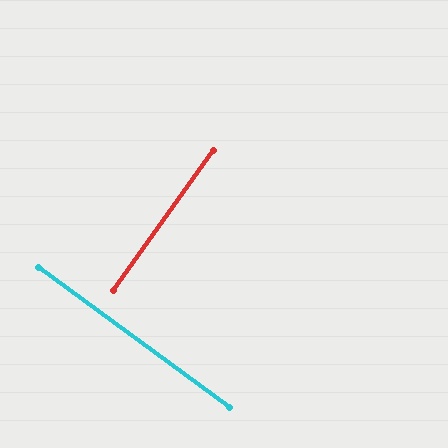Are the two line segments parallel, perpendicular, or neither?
Perpendicular — they meet at approximately 90°.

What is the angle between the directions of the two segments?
Approximately 90 degrees.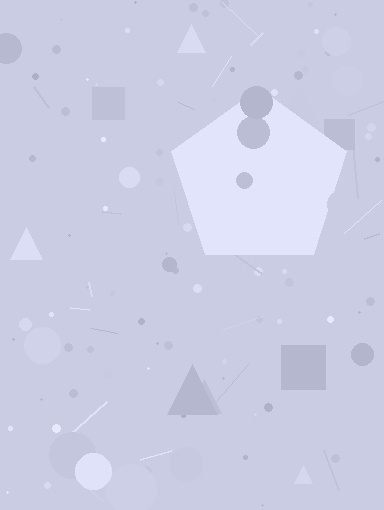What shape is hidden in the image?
A pentagon is hidden in the image.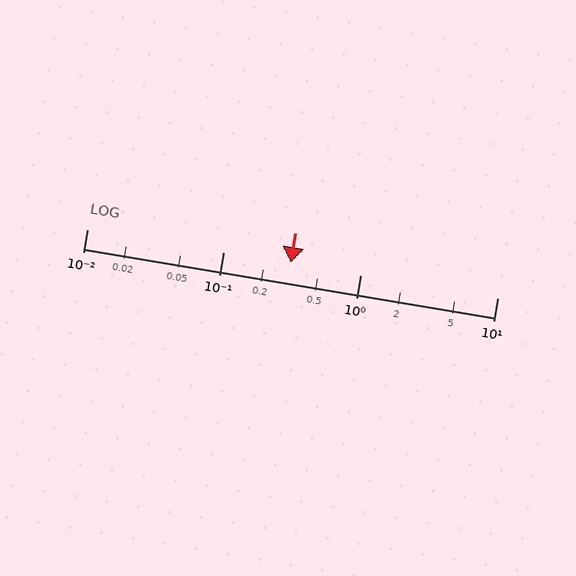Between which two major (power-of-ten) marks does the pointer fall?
The pointer is between 0.1 and 1.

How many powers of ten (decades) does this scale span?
The scale spans 3 decades, from 0.01 to 10.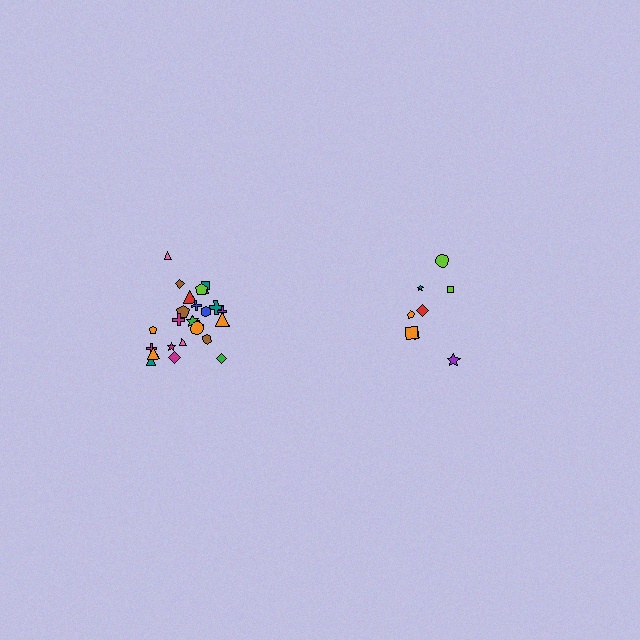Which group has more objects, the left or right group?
The left group.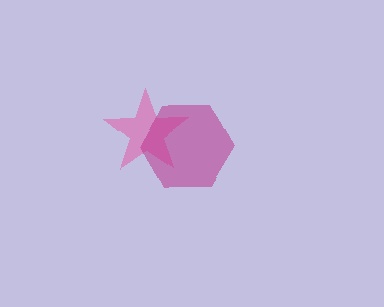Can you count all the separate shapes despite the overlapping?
Yes, there are 2 separate shapes.